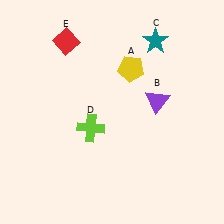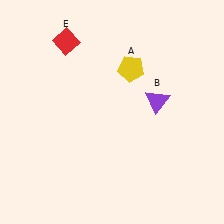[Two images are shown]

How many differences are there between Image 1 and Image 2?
There are 2 differences between the two images.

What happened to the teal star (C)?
The teal star (C) was removed in Image 2. It was in the top-right area of Image 1.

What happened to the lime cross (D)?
The lime cross (D) was removed in Image 2. It was in the bottom-left area of Image 1.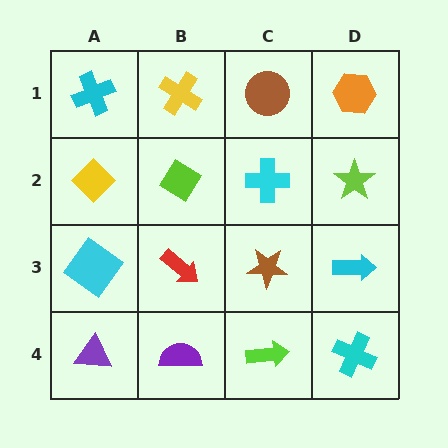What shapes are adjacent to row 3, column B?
A lime diamond (row 2, column B), a purple semicircle (row 4, column B), a cyan diamond (row 3, column A), a brown star (row 3, column C).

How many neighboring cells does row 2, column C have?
4.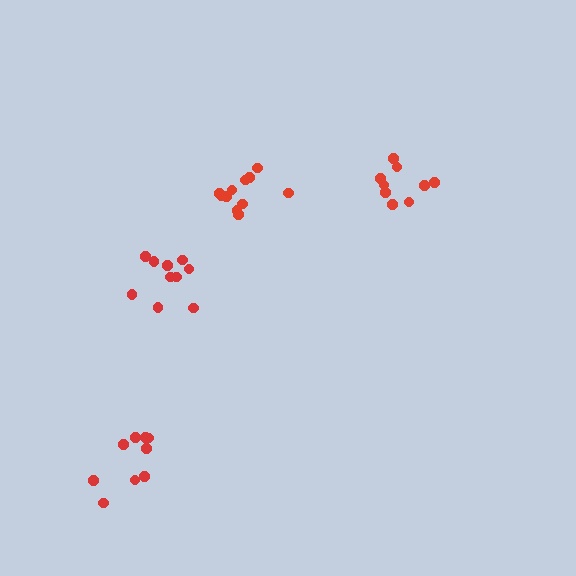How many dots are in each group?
Group 1: 9 dots, Group 2: 11 dots, Group 3: 10 dots, Group 4: 9 dots (39 total).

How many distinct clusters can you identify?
There are 4 distinct clusters.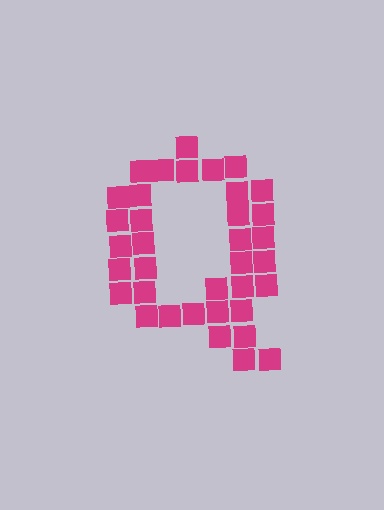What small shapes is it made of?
It is made of small squares.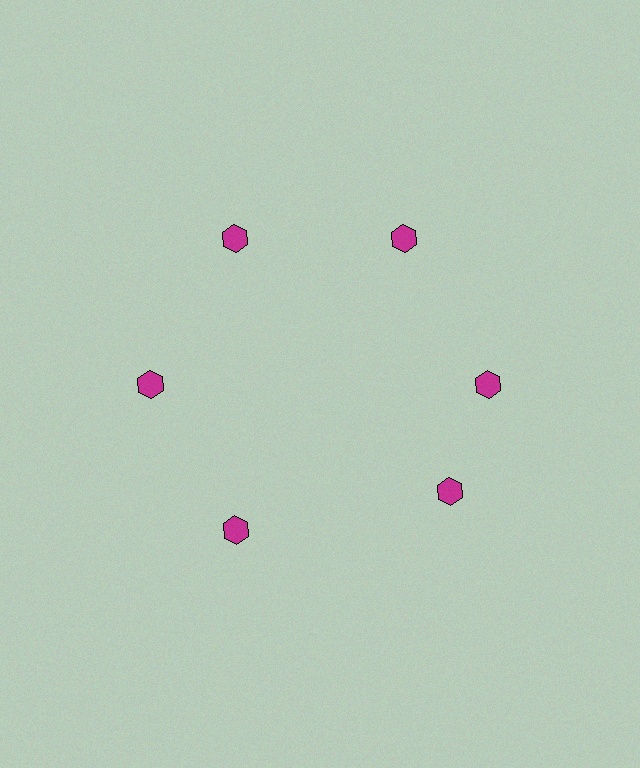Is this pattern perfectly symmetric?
No. The 6 magenta hexagons are arranged in a ring, but one element near the 5 o'clock position is rotated out of alignment along the ring, breaking the 6-fold rotational symmetry.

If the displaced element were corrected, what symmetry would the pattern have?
It would have 6-fold rotational symmetry — the pattern would map onto itself every 60 degrees.